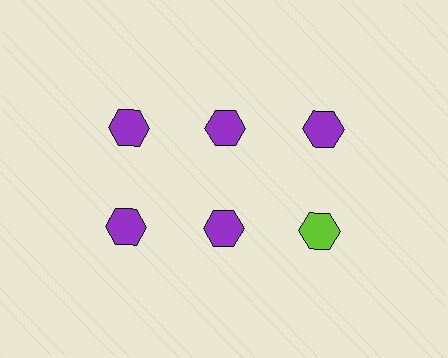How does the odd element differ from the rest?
It has a different color: lime instead of purple.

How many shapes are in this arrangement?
There are 6 shapes arranged in a grid pattern.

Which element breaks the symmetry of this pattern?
The lime hexagon in the second row, center column breaks the symmetry. All other shapes are purple hexagons.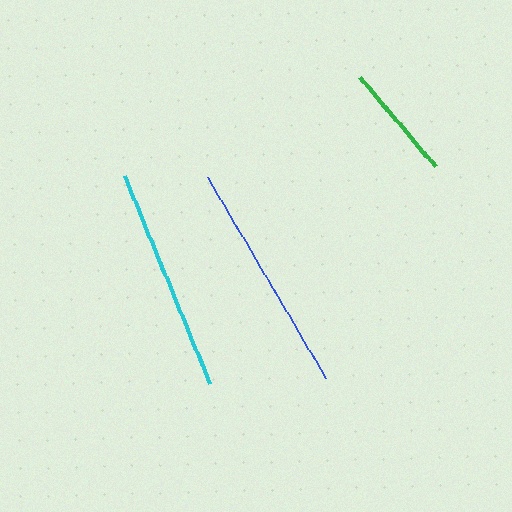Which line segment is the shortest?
The green line is the shortest at approximately 116 pixels.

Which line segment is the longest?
The blue line is the longest at approximately 232 pixels.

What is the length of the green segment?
The green segment is approximately 116 pixels long.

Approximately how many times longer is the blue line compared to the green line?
The blue line is approximately 2.0 times the length of the green line.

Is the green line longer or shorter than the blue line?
The blue line is longer than the green line.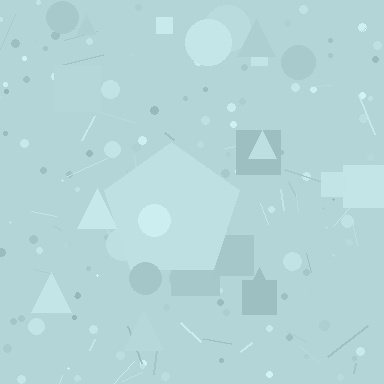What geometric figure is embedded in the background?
A pentagon is embedded in the background.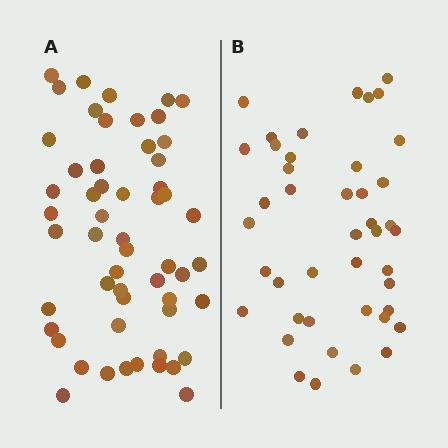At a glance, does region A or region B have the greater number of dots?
Region A (the left region) has more dots.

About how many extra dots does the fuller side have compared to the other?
Region A has roughly 12 or so more dots than region B.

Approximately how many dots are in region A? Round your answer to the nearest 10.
About 60 dots. (The exact count is 55, which rounds to 60.)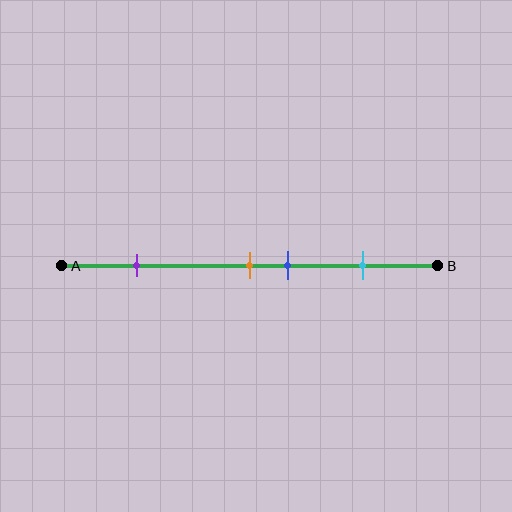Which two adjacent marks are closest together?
The orange and blue marks are the closest adjacent pair.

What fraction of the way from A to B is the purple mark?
The purple mark is approximately 20% (0.2) of the way from A to B.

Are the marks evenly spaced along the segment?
No, the marks are not evenly spaced.